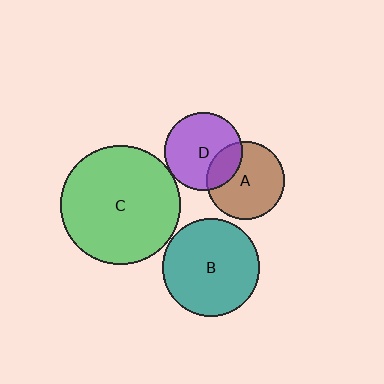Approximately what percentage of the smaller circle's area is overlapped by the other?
Approximately 5%.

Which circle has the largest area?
Circle C (green).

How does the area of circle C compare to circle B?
Approximately 1.5 times.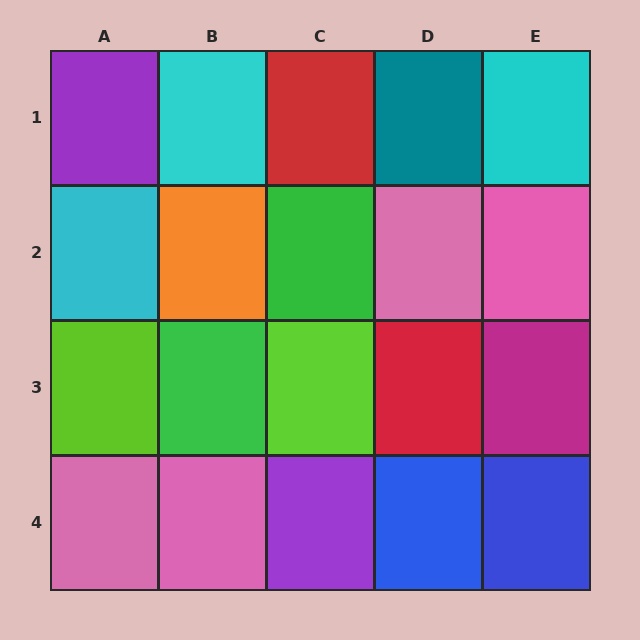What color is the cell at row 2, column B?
Orange.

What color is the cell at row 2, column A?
Cyan.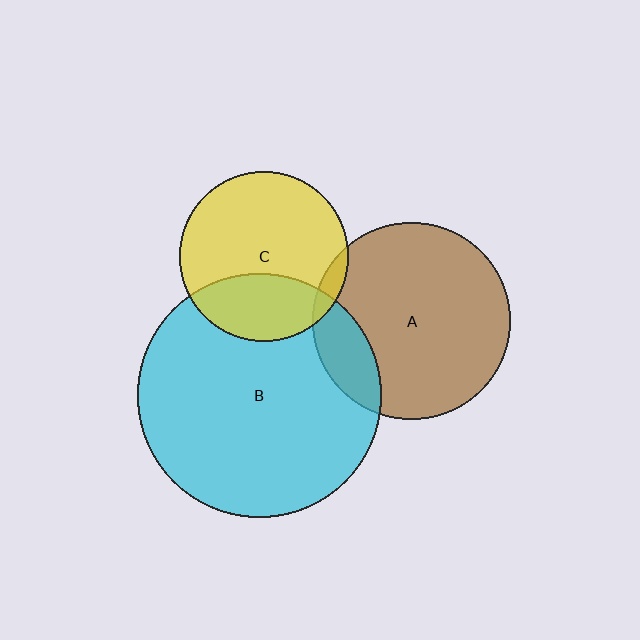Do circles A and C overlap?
Yes.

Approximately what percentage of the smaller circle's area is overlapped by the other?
Approximately 5%.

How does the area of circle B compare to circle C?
Approximately 2.1 times.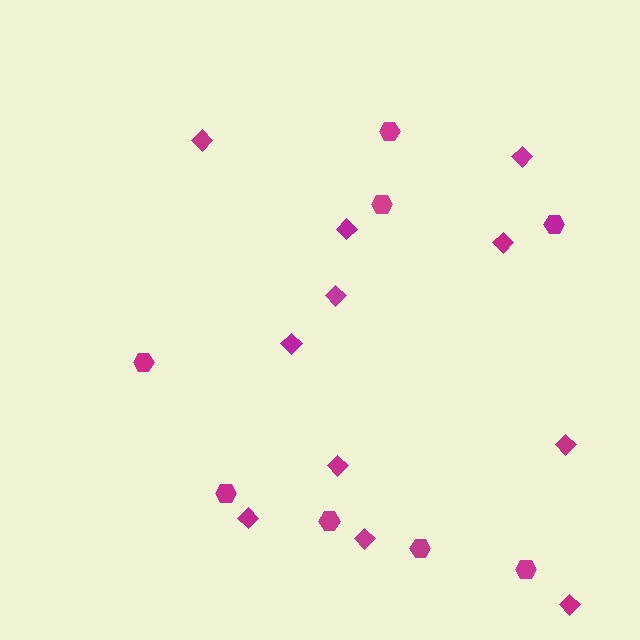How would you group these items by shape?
There are 2 groups: one group of diamonds (11) and one group of hexagons (8).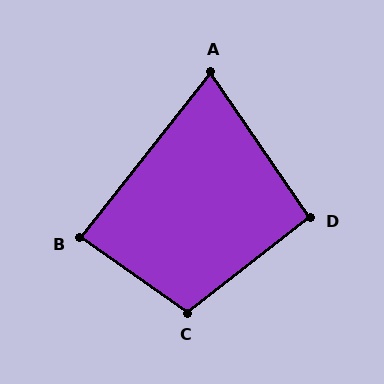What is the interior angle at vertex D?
Approximately 93 degrees (approximately right).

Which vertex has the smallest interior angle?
A, at approximately 73 degrees.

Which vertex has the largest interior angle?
C, at approximately 107 degrees.